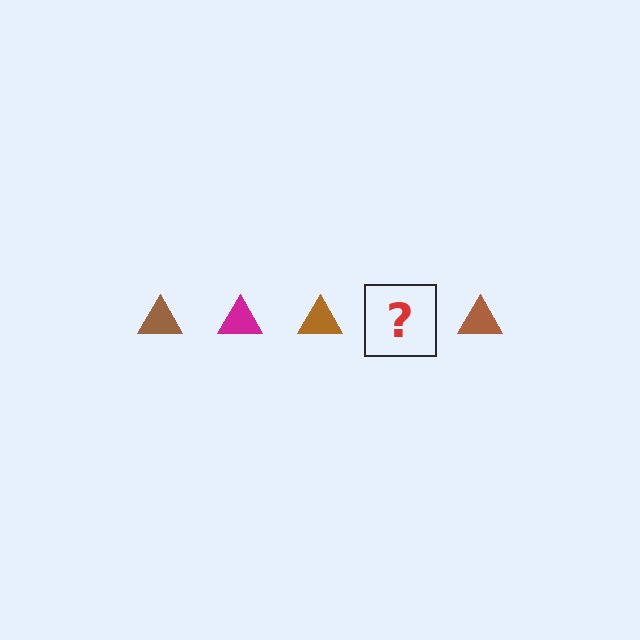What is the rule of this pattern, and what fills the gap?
The rule is that the pattern cycles through brown, magenta triangles. The gap should be filled with a magenta triangle.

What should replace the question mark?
The question mark should be replaced with a magenta triangle.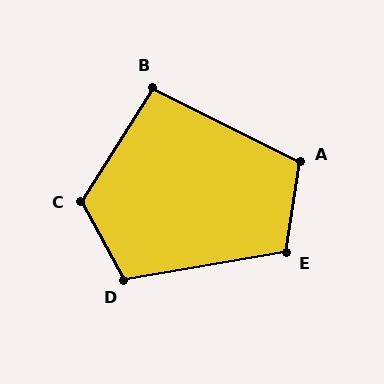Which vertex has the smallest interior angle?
B, at approximately 96 degrees.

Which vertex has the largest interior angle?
C, at approximately 119 degrees.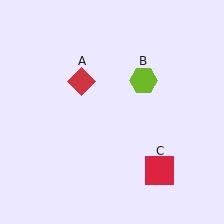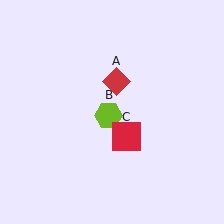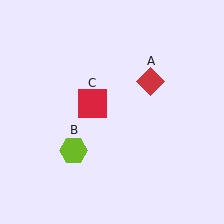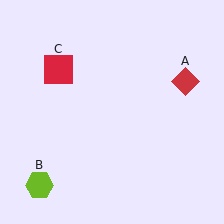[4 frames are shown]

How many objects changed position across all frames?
3 objects changed position: red diamond (object A), lime hexagon (object B), red square (object C).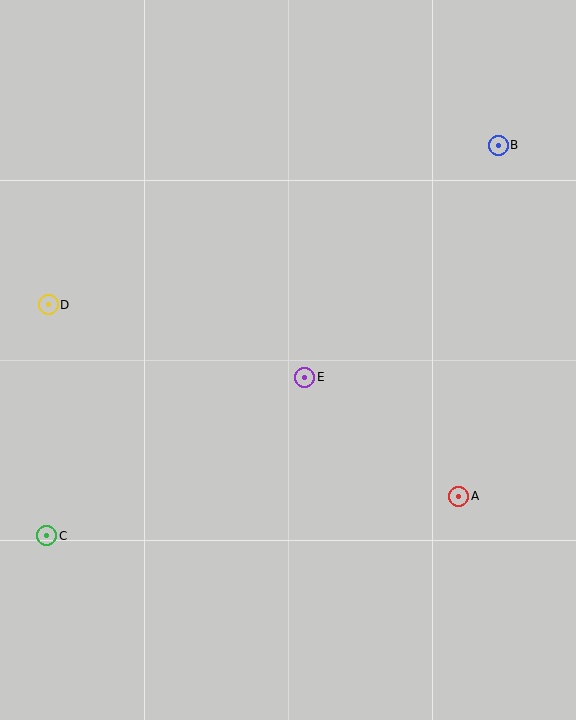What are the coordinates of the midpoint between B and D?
The midpoint between B and D is at (273, 225).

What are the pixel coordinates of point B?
Point B is at (498, 145).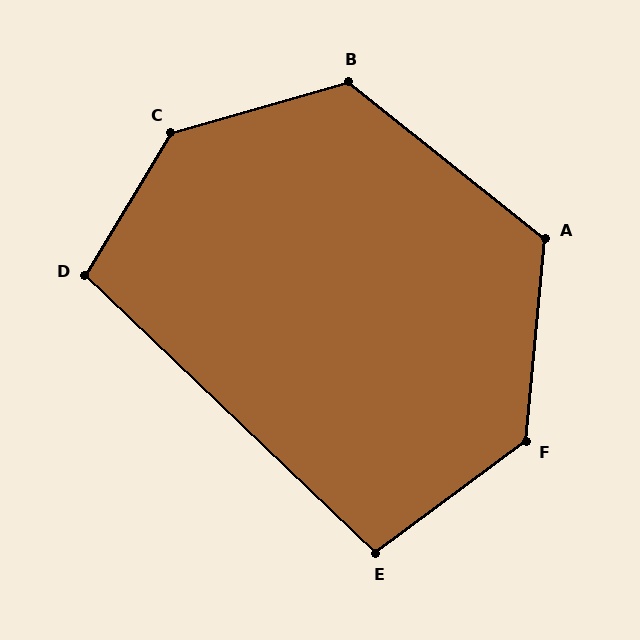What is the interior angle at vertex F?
Approximately 132 degrees (obtuse).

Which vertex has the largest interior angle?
C, at approximately 137 degrees.